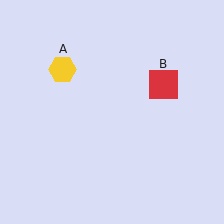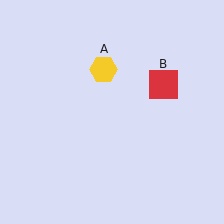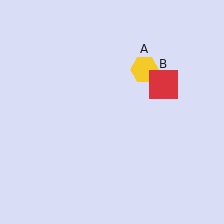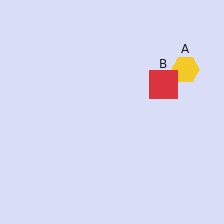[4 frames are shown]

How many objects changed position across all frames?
1 object changed position: yellow hexagon (object A).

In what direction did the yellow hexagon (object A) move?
The yellow hexagon (object A) moved right.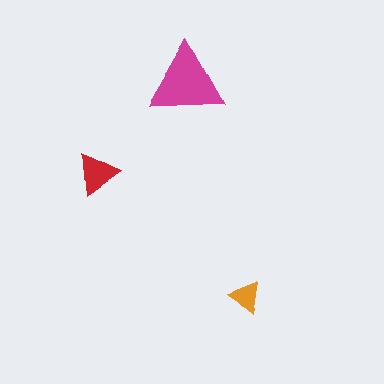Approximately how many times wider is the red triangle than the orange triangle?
About 1.5 times wider.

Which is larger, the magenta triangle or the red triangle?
The magenta one.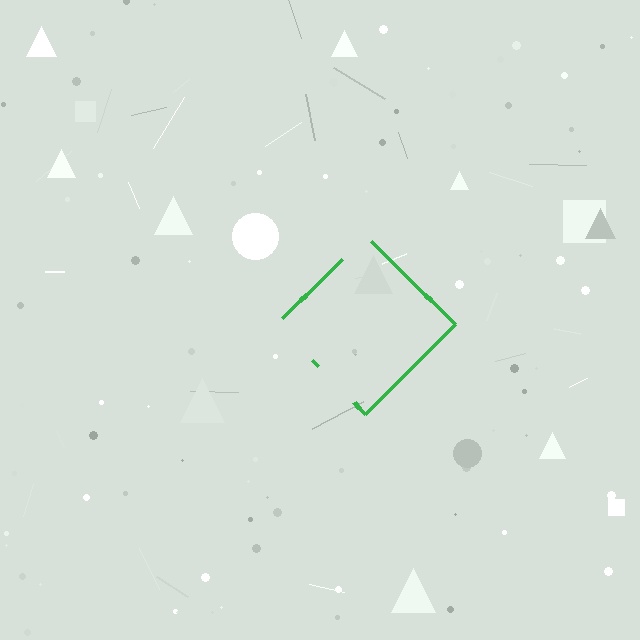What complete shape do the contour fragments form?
The contour fragments form a diamond.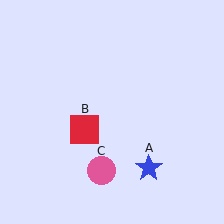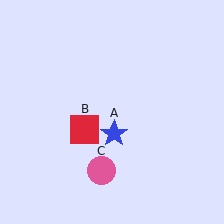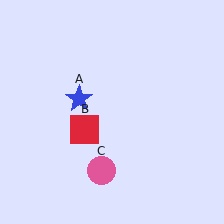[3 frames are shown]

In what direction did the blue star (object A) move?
The blue star (object A) moved up and to the left.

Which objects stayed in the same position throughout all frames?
Red square (object B) and pink circle (object C) remained stationary.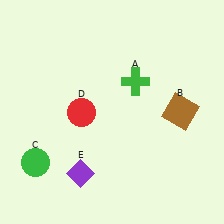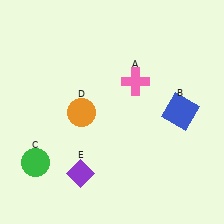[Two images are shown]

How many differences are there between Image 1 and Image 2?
There are 3 differences between the two images.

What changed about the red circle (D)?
In Image 1, D is red. In Image 2, it changed to orange.